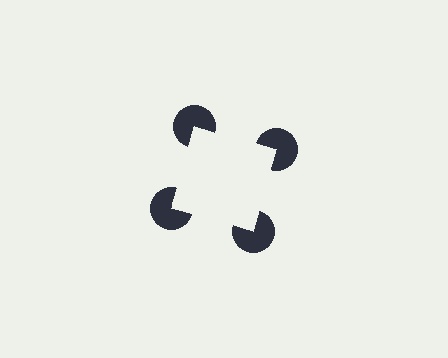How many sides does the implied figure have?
4 sides.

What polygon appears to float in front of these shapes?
An illusory square — its edges are inferred from the aligned wedge cuts in the pac-man discs, not physically drawn.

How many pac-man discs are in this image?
There are 4 — one at each vertex of the illusory square.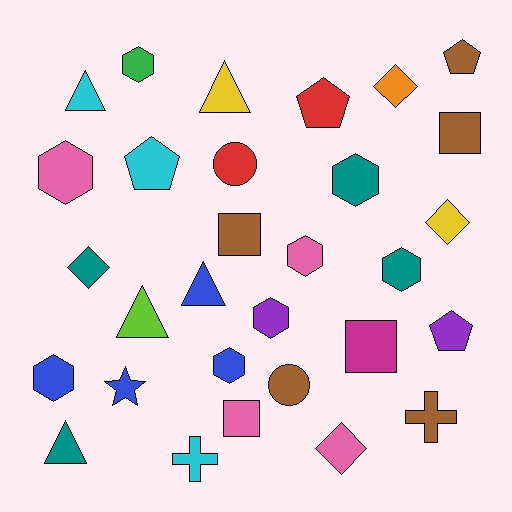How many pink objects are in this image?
There are 4 pink objects.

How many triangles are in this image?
There are 5 triangles.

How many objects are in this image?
There are 30 objects.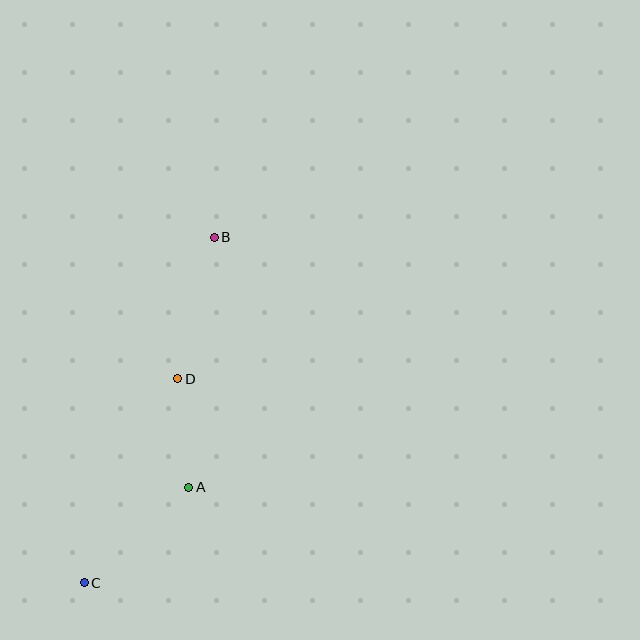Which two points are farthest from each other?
Points B and C are farthest from each other.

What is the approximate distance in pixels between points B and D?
The distance between B and D is approximately 146 pixels.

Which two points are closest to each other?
Points A and D are closest to each other.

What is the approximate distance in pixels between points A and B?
The distance between A and B is approximately 251 pixels.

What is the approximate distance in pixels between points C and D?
The distance between C and D is approximately 224 pixels.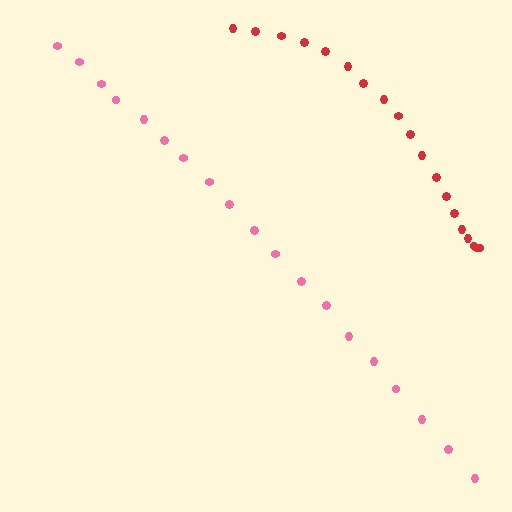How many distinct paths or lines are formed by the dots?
There are 2 distinct paths.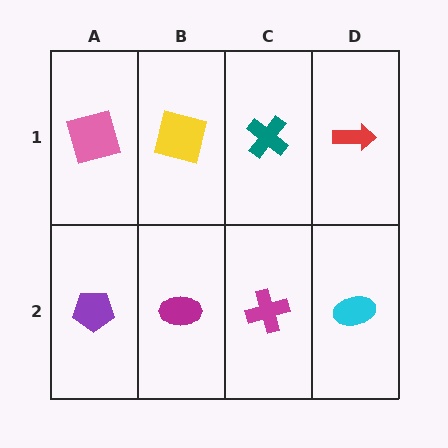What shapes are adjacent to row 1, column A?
A purple pentagon (row 2, column A), a yellow square (row 1, column B).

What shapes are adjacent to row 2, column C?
A teal cross (row 1, column C), a magenta ellipse (row 2, column B), a cyan ellipse (row 2, column D).